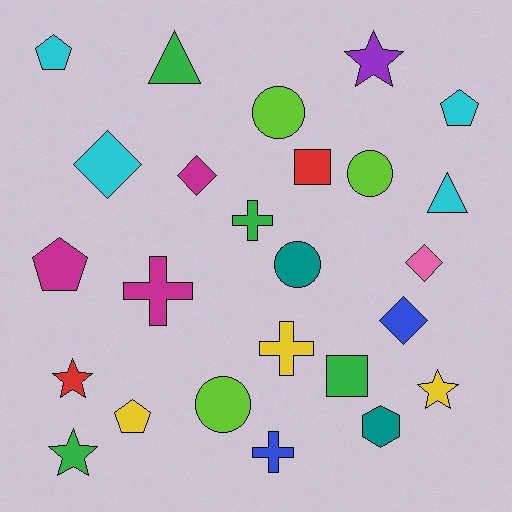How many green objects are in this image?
There are 4 green objects.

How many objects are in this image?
There are 25 objects.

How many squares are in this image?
There are 2 squares.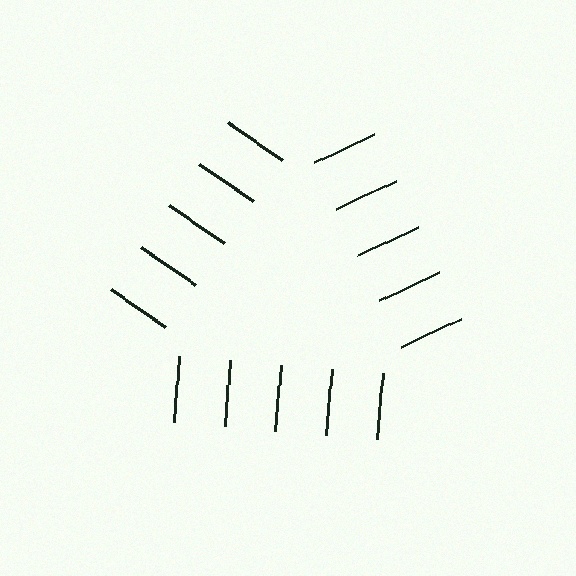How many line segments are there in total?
15 — 5 along each of the 3 edges.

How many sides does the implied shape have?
3 sides — the line-ends trace a triangle.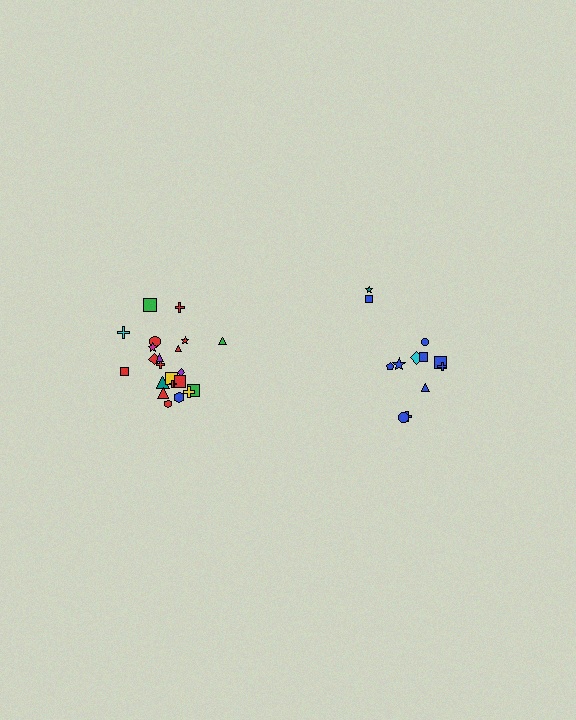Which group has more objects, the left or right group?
The left group.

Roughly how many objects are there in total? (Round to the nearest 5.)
Roughly 35 objects in total.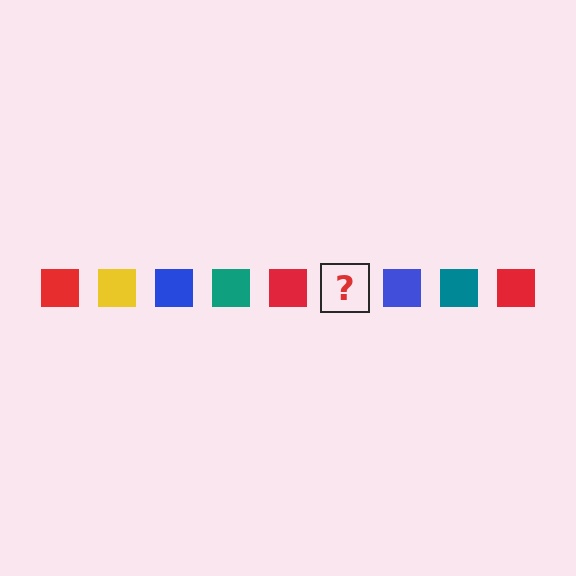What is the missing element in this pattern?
The missing element is a yellow square.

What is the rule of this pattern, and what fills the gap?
The rule is that the pattern cycles through red, yellow, blue, teal squares. The gap should be filled with a yellow square.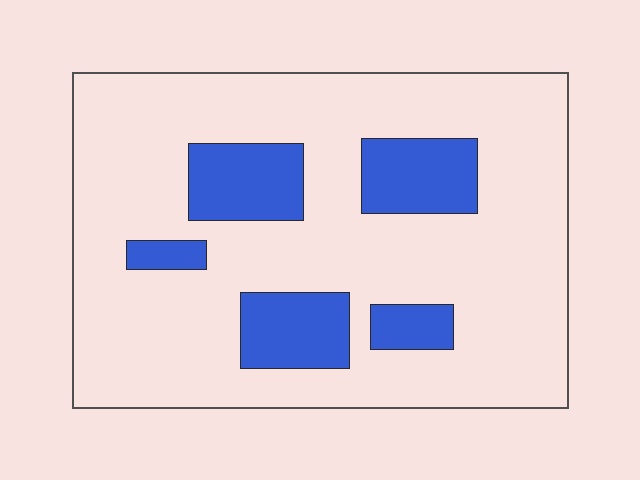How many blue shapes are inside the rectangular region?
5.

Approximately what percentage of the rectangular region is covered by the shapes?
Approximately 20%.